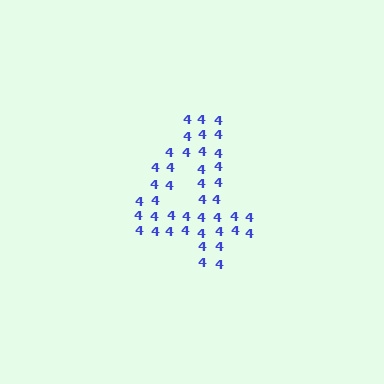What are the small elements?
The small elements are digit 4's.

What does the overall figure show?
The overall figure shows the digit 4.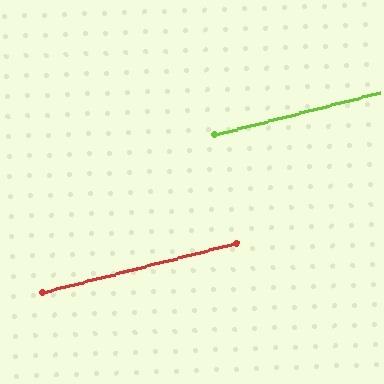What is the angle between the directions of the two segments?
Approximately 0 degrees.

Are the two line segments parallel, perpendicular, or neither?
Parallel — their directions differ by only 0.2°.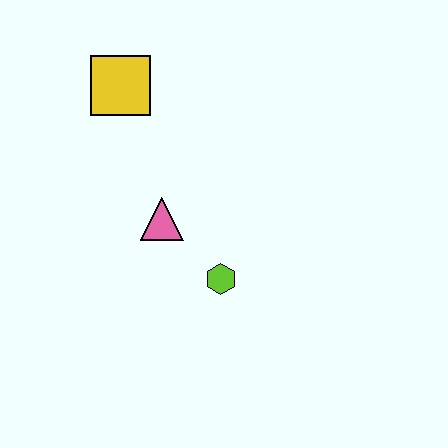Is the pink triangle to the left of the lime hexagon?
Yes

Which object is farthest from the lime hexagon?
The yellow square is farthest from the lime hexagon.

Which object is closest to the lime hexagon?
The pink triangle is closest to the lime hexagon.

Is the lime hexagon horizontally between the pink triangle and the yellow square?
No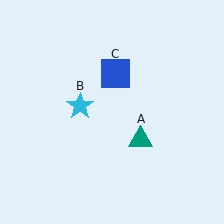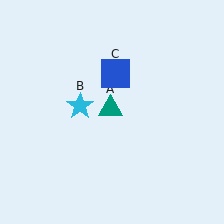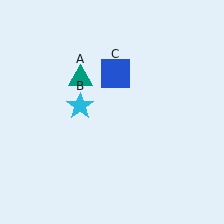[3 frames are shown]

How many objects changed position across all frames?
1 object changed position: teal triangle (object A).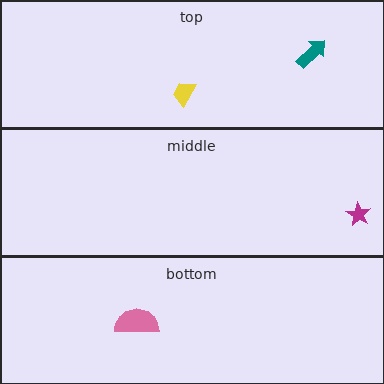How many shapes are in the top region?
2.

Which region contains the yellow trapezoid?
The top region.